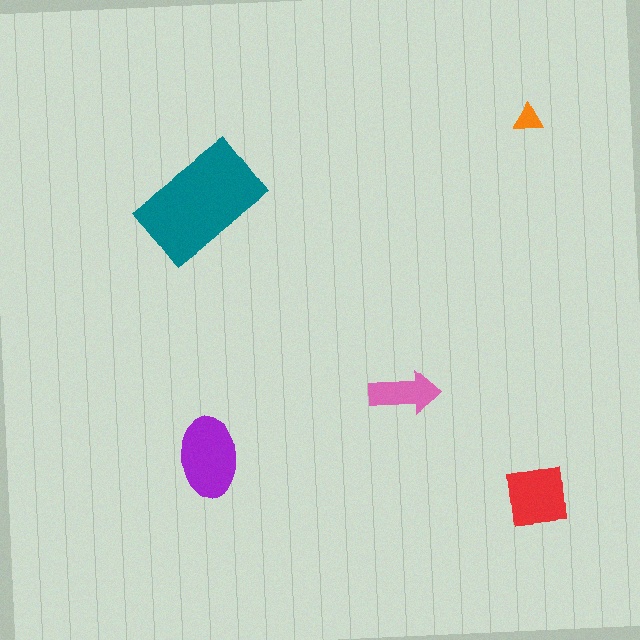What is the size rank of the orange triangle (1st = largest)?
5th.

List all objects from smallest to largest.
The orange triangle, the pink arrow, the red square, the purple ellipse, the teal rectangle.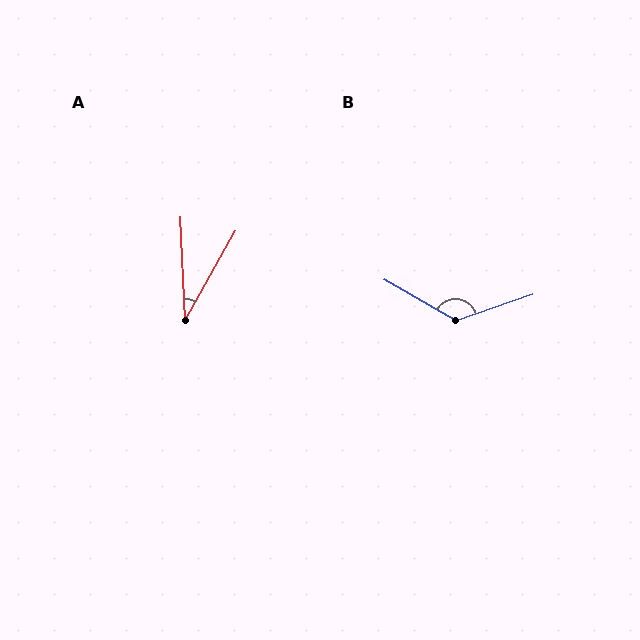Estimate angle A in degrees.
Approximately 32 degrees.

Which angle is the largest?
B, at approximately 131 degrees.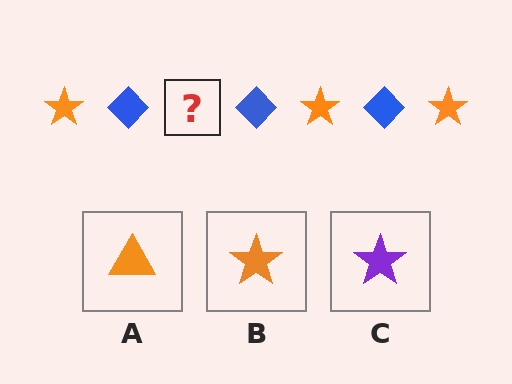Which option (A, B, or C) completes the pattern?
B.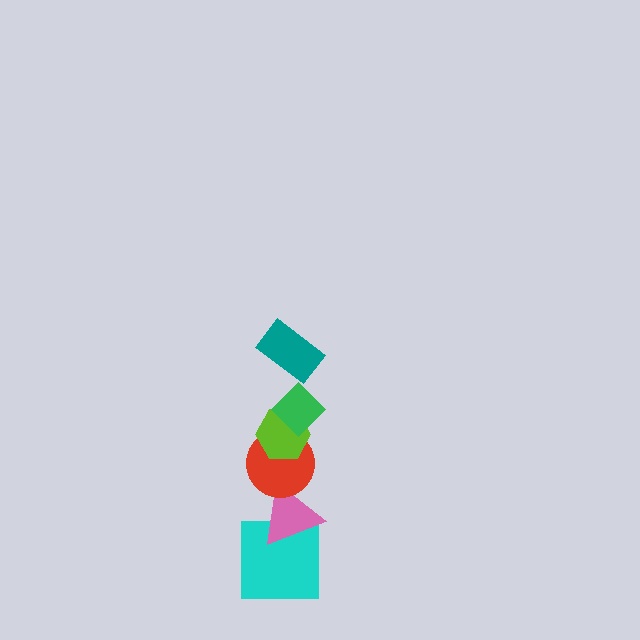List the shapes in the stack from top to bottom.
From top to bottom: the teal rectangle, the green diamond, the lime hexagon, the red circle, the pink triangle, the cyan square.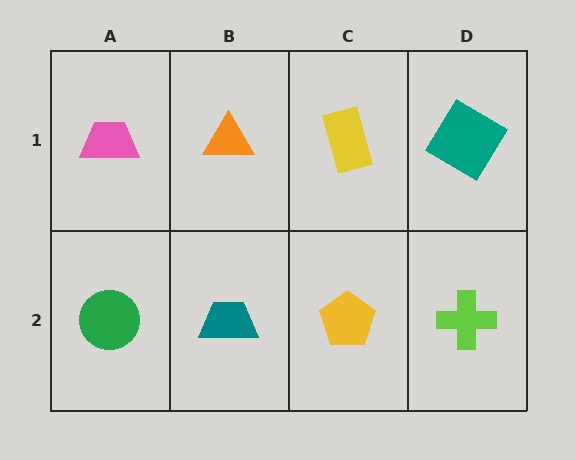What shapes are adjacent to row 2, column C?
A yellow rectangle (row 1, column C), a teal trapezoid (row 2, column B), a lime cross (row 2, column D).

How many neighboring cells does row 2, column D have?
2.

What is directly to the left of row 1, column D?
A yellow rectangle.